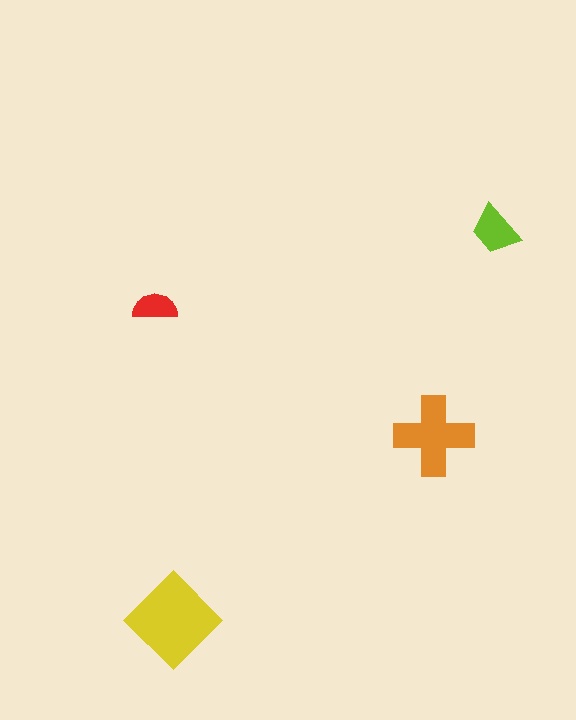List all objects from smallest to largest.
The red semicircle, the lime trapezoid, the orange cross, the yellow diamond.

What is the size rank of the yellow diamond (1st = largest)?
1st.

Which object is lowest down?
The yellow diamond is bottommost.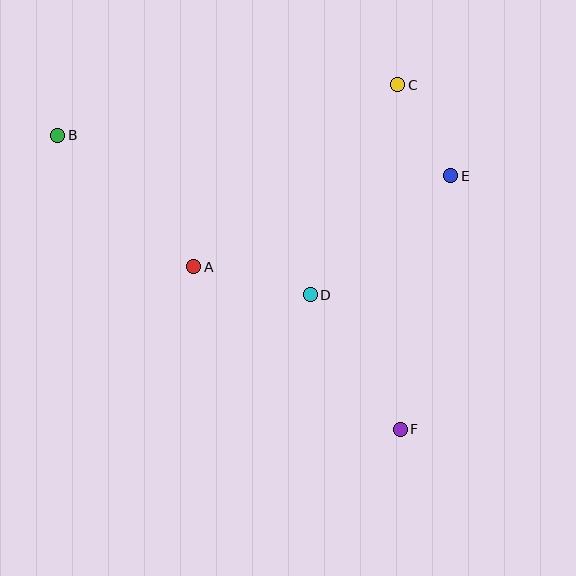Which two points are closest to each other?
Points C and E are closest to each other.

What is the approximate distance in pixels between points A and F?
The distance between A and F is approximately 263 pixels.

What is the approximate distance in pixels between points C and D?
The distance between C and D is approximately 227 pixels.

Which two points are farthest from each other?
Points B and F are farthest from each other.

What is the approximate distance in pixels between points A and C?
The distance between A and C is approximately 273 pixels.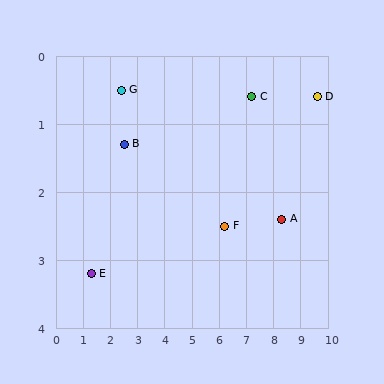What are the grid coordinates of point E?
Point E is at approximately (1.3, 3.2).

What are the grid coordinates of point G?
Point G is at approximately (2.4, 0.5).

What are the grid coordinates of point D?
Point D is at approximately (9.6, 0.6).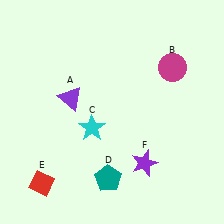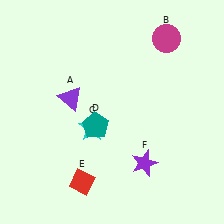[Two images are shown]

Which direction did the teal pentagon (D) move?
The teal pentagon (D) moved up.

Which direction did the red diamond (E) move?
The red diamond (E) moved right.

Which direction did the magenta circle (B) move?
The magenta circle (B) moved up.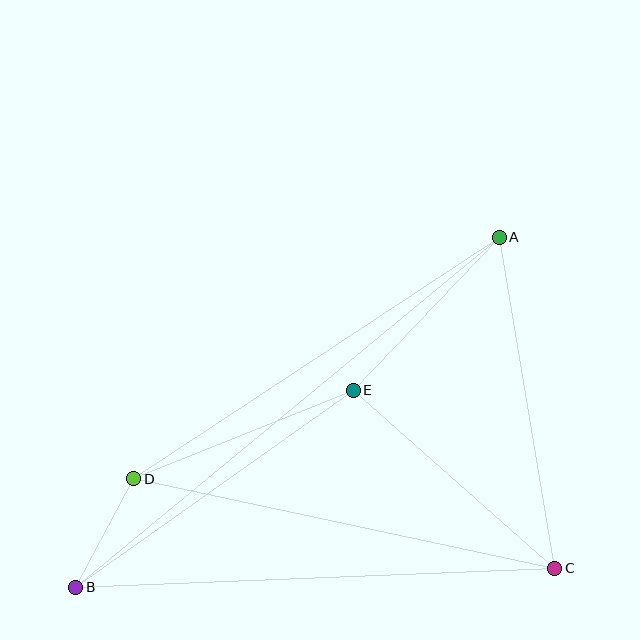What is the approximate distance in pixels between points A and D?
The distance between A and D is approximately 438 pixels.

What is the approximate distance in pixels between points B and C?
The distance between B and C is approximately 479 pixels.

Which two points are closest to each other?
Points B and D are closest to each other.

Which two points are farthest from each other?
Points A and B are farthest from each other.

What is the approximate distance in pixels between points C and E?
The distance between C and E is approximately 269 pixels.